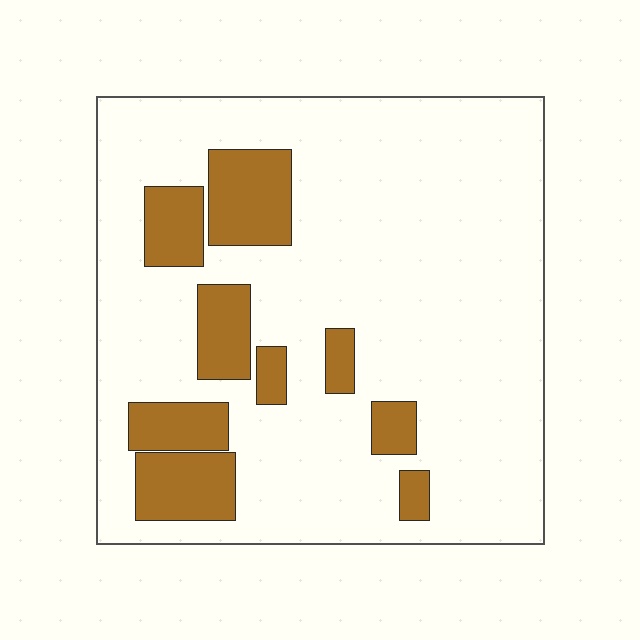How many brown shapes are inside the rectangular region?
9.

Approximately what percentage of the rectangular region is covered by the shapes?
Approximately 20%.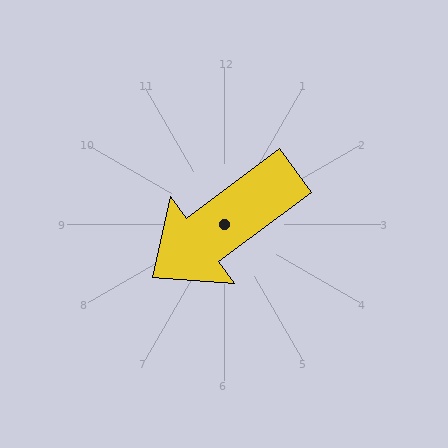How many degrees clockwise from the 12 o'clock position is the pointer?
Approximately 233 degrees.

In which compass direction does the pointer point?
Southwest.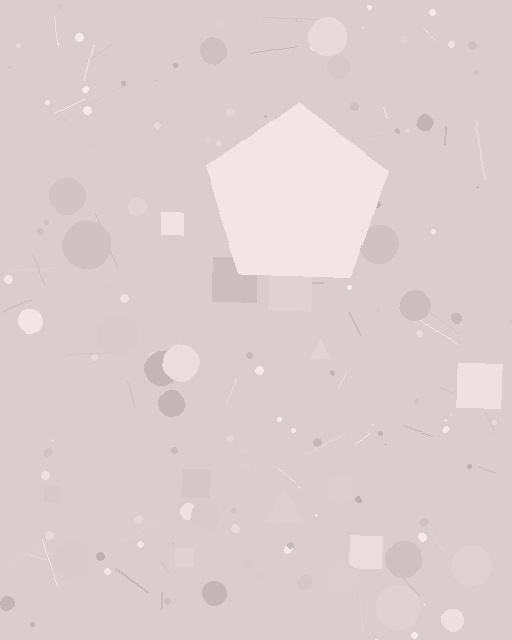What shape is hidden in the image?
A pentagon is hidden in the image.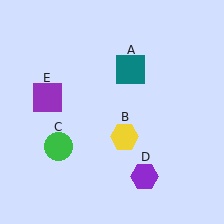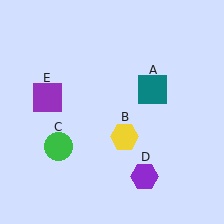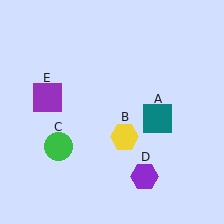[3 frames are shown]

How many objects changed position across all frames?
1 object changed position: teal square (object A).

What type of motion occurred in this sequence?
The teal square (object A) rotated clockwise around the center of the scene.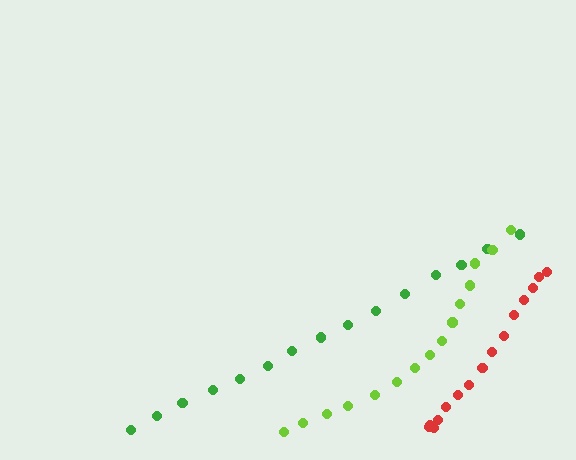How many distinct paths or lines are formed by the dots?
There are 3 distinct paths.